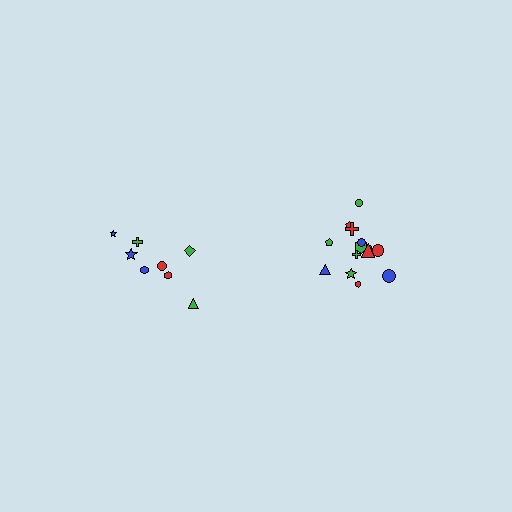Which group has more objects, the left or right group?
The right group.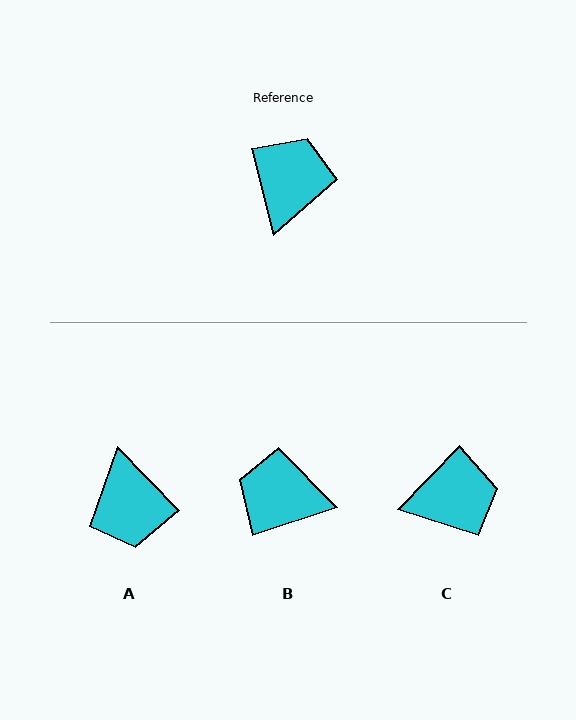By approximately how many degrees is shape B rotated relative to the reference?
Approximately 93 degrees counter-clockwise.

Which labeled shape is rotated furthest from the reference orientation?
A, about 151 degrees away.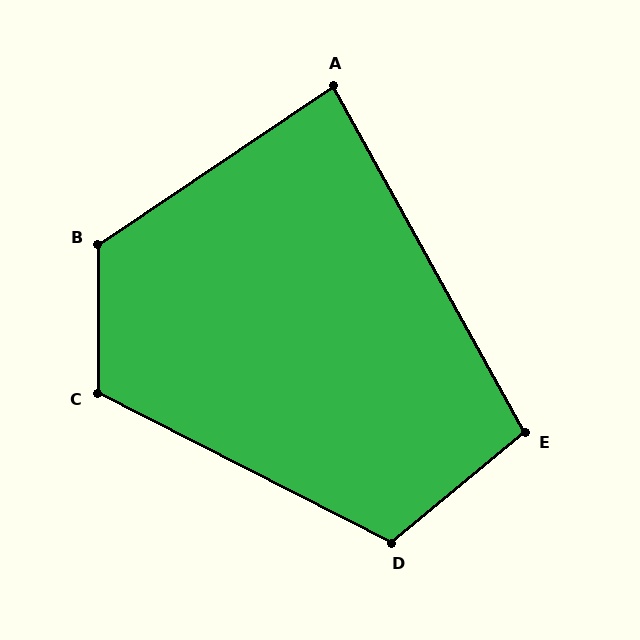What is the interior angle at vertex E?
Approximately 101 degrees (obtuse).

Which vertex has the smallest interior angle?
A, at approximately 85 degrees.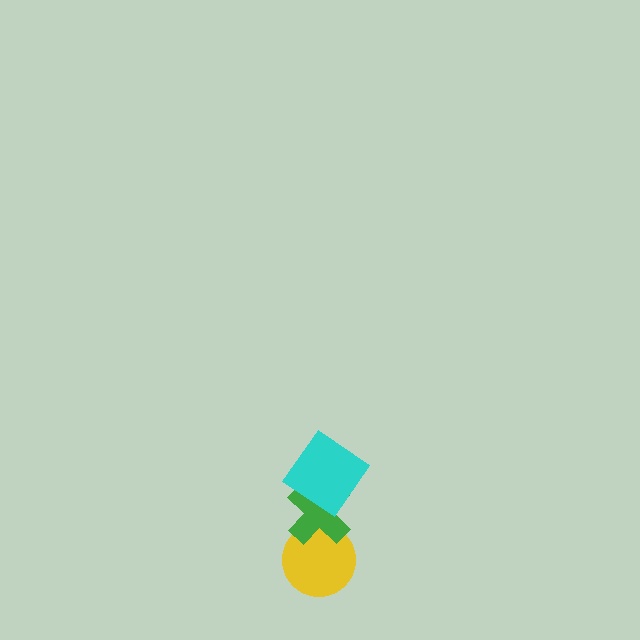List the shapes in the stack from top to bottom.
From top to bottom: the cyan diamond, the green cross, the yellow circle.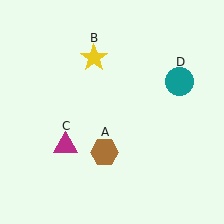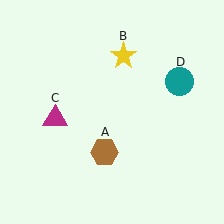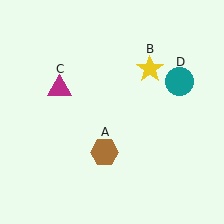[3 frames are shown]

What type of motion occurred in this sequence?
The yellow star (object B), magenta triangle (object C) rotated clockwise around the center of the scene.